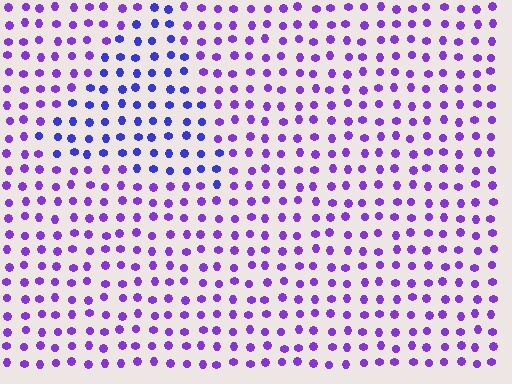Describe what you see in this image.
The image is filled with small purple elements in a uniform arrangement. A triangle-shaped region is visible where the elements are tinted to a slightly different hue, forming a subtle color boundary.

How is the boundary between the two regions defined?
The boundary is defined purely by a slight shift in hue (about 29 degrees). Spacing, size, and orientation are identical on both sides.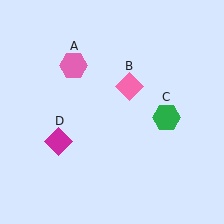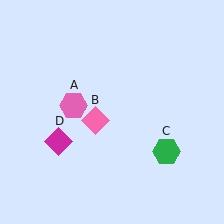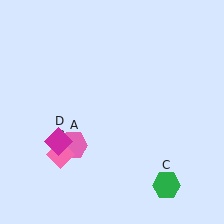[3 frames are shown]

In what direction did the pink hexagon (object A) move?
The pink hexagon (object A) moved down.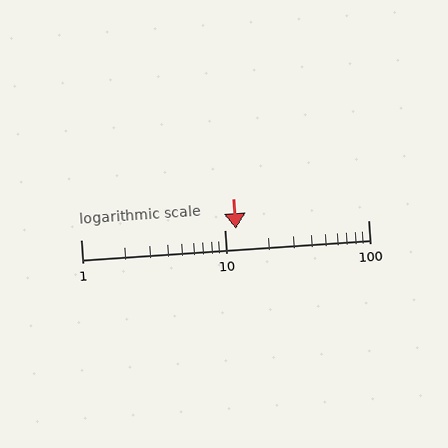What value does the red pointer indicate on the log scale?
The pointer indicates approximately 12.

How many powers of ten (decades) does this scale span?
The scale spans 2 decades, from 1 to 100.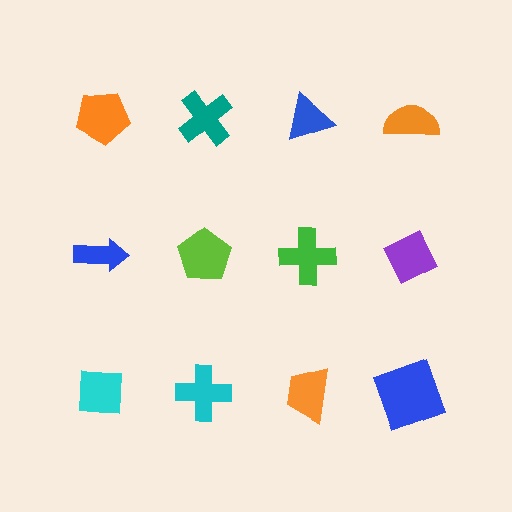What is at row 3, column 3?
An orange trapezoid.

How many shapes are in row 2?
4 shapes.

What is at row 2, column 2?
A lime pentagon.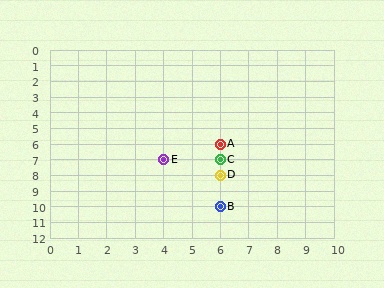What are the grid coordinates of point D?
Point D is at grid coordinates (6, 8).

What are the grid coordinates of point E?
Point E is at grid coordinates (4, 7).